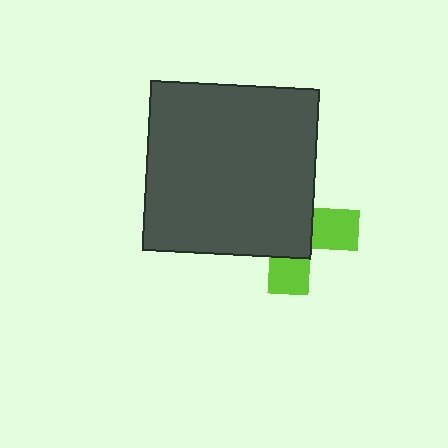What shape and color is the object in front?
The object in front is a dark gray square.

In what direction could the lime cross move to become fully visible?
The lime cross could move toward the lower-right. That would shift it out from behind the dark gray square entirely.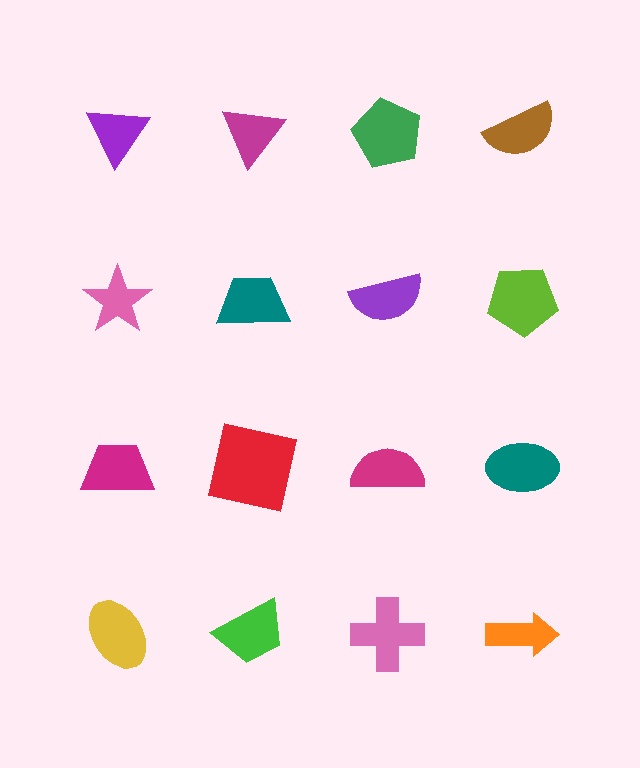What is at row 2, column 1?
A pink star.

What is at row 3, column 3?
A magenta semicircle.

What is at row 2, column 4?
A lime pentagon.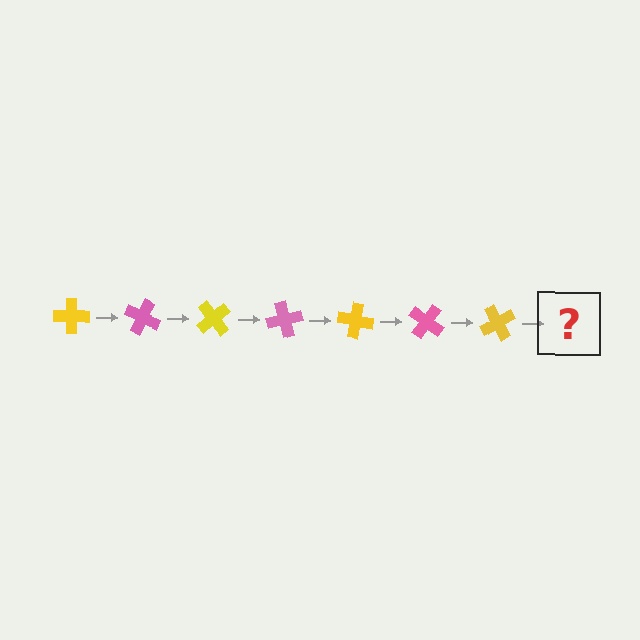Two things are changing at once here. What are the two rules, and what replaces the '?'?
The two rules are that it rotates 25 degrees each step and the color cycles through yellow and pink. The '?' should be a pink cross, rotated 175 degrees from the start.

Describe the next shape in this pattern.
It should be a pink cross, rotated 175 degrees from the start.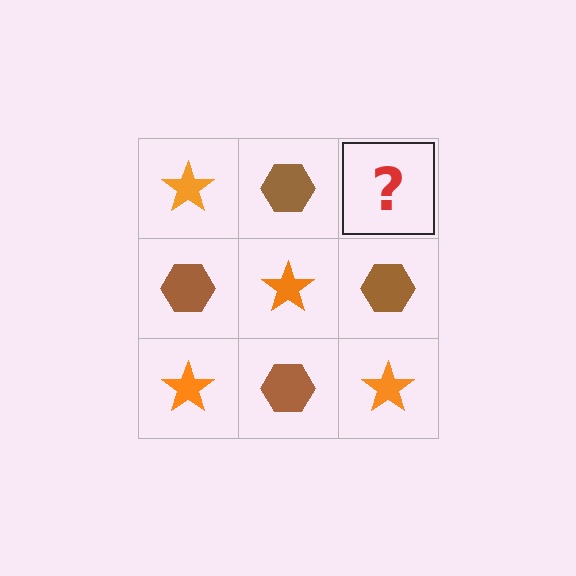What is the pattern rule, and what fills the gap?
The rule is that it alternates orange star and brown hexagon in a checkerboard pattern. The gap should be filled with an orange star.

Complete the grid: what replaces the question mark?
The question mark should be replaced with an orange star.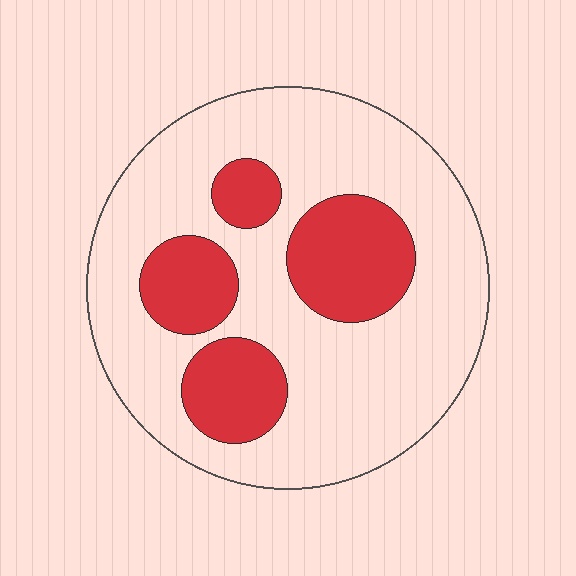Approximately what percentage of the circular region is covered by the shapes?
Approximately 25%.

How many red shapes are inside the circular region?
4.